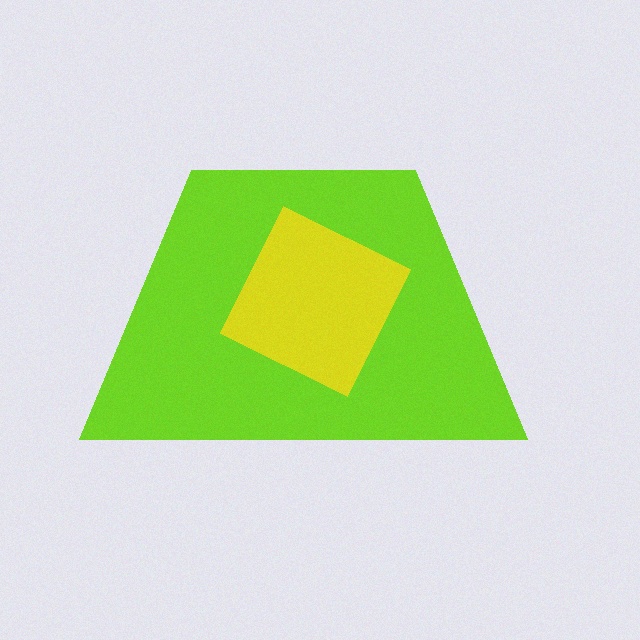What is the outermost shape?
The lime trapezoid.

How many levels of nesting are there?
2.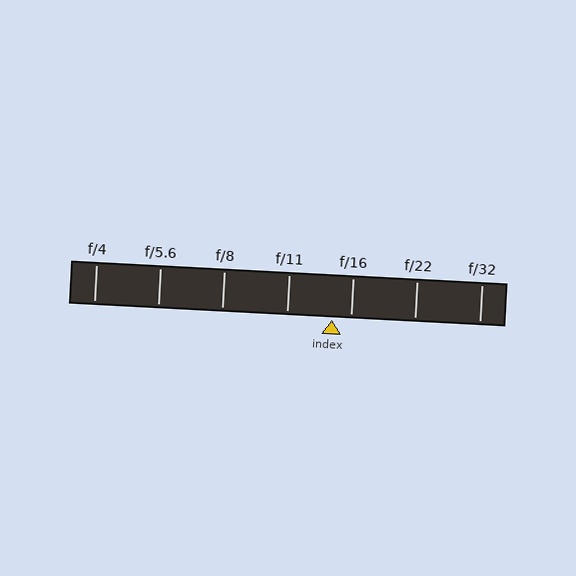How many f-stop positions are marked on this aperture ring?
There are 7 f-stop positions marked.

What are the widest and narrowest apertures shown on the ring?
The widest aperture shown is f/4 and the narrowest is f/32.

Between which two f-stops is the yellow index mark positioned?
The index mark is between f/11 and f/16.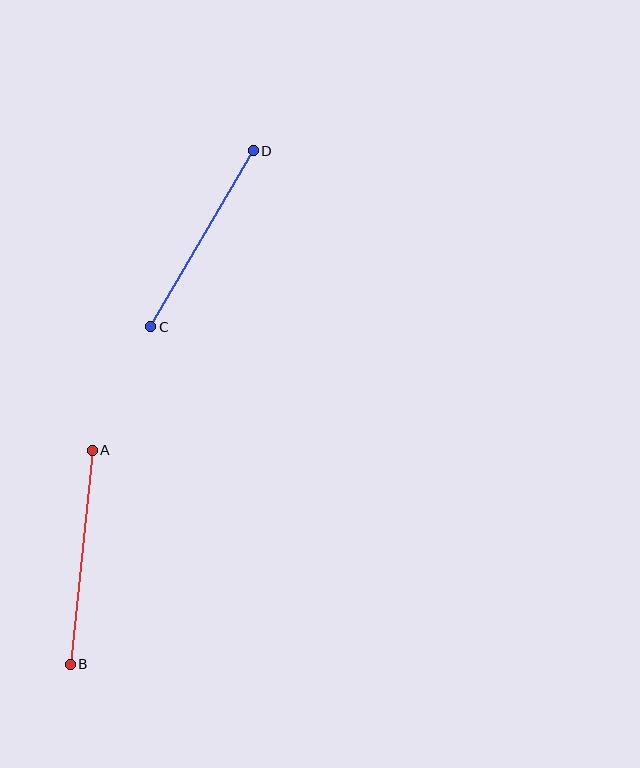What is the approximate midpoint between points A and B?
The midpoint is at approximately (81, 557) pixels.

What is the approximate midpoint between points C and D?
The midpoint is at approximately (202, 239) pixels.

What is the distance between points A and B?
The distance is approximately 215 pixels.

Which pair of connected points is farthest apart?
Points A and B are farthest apart.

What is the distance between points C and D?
The distance is approximately 204 pixels.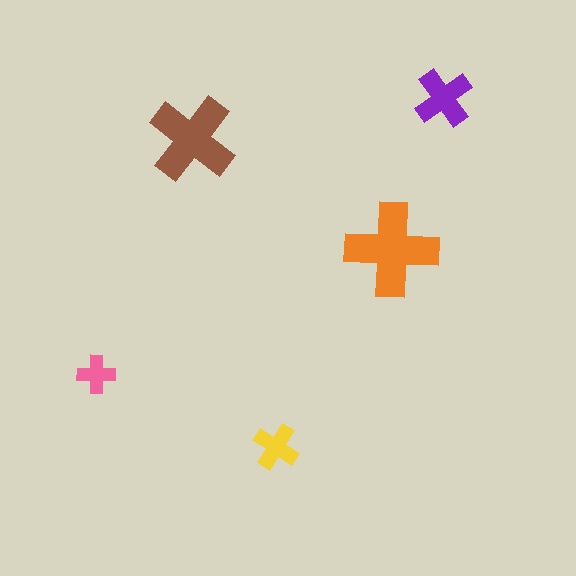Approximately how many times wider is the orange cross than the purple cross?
About 1.5 times wider.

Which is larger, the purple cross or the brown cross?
The brown one.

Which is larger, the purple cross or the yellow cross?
The purple one.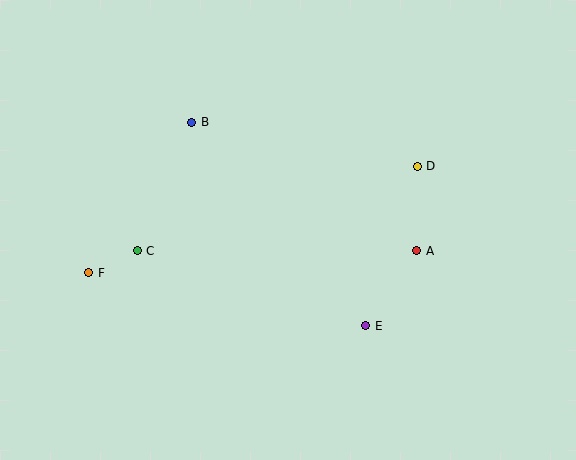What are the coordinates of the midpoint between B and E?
The midpoint between B and E is at (279, 224).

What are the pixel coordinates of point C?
Point C is at (137, 251).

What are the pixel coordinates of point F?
Point F is at (89, 273).